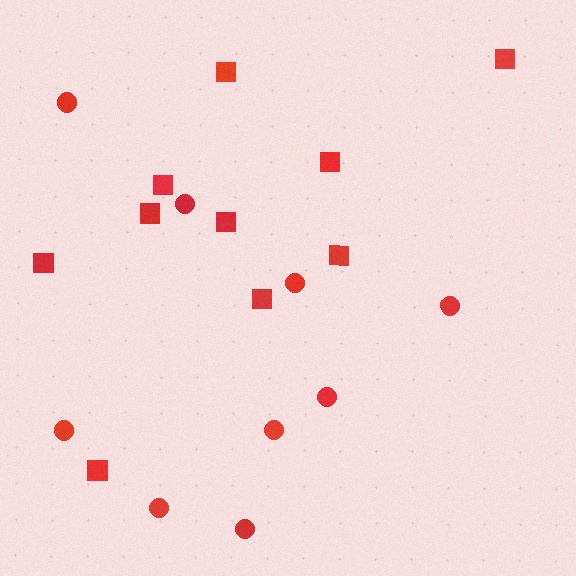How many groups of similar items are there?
There are 2 groups: one group of circles (9) and one group of squares (10).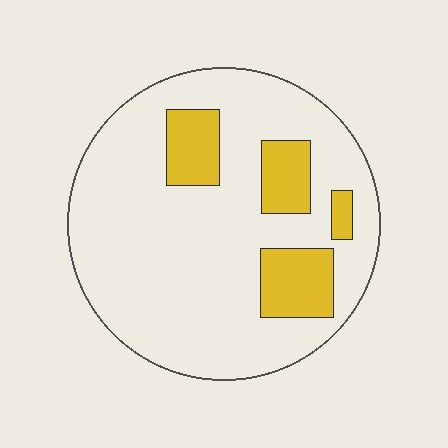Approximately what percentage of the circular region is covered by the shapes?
Approximately 20%.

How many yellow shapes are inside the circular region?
4.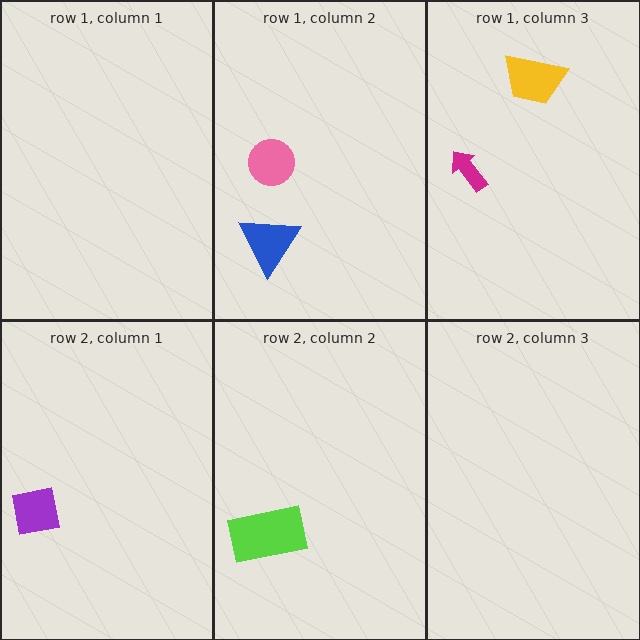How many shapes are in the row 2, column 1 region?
1.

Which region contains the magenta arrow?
The row 1, column 3 region.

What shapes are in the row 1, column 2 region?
The pink circle, the blue triangle.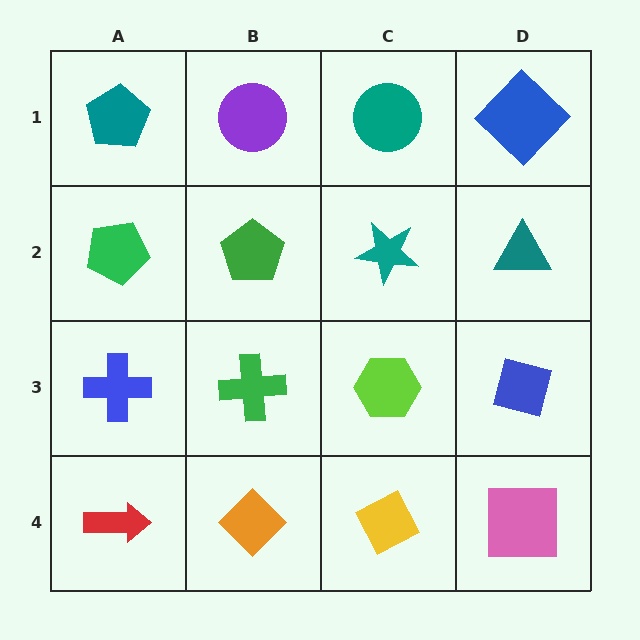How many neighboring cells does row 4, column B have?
3.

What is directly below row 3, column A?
A red arrow.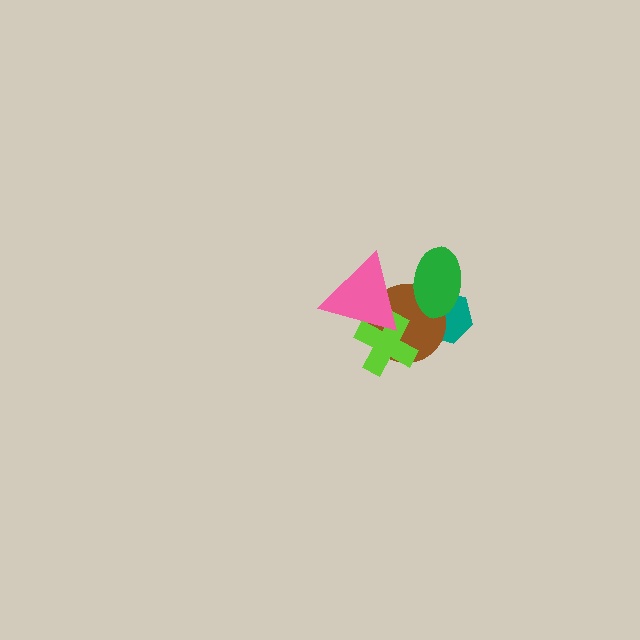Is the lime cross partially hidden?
Yes, it is partially covered by another shape.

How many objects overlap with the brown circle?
4 objects overlap with the brown circle.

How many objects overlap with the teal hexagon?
2 objects overlap with the teal hexagon.